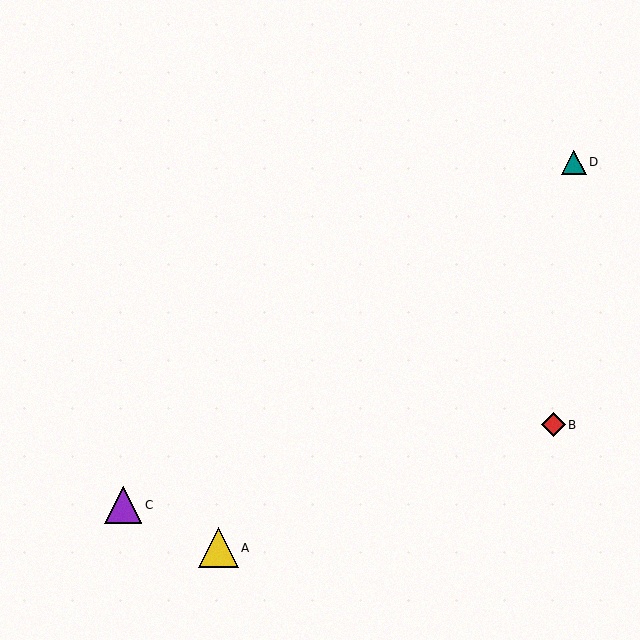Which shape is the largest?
The yellow triangle (labeled A) is the largest.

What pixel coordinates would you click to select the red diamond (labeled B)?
Click at (553, 425) to select the red diamond B.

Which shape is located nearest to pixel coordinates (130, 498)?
The purple triangle (labeled C) at (123, 505) is nearest to that location.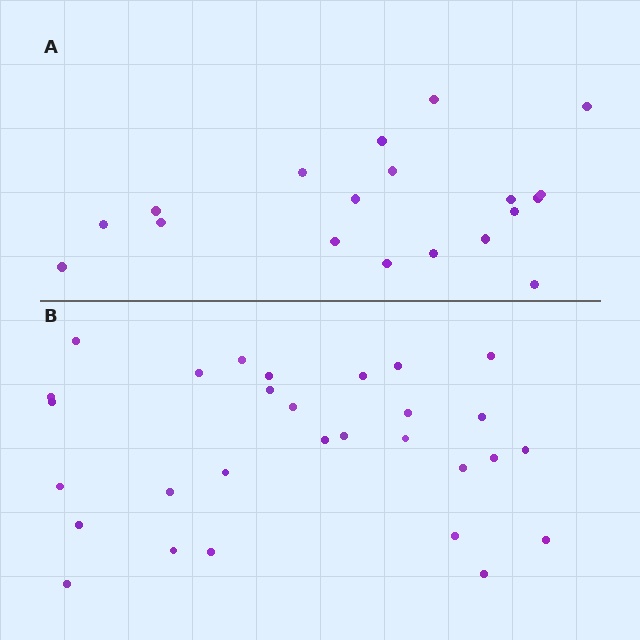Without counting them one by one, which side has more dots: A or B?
Region B (the bottom region) has more dots.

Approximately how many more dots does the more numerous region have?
Region B has roughly 10 or so more dots than region A.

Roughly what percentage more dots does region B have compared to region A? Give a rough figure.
About 55% more.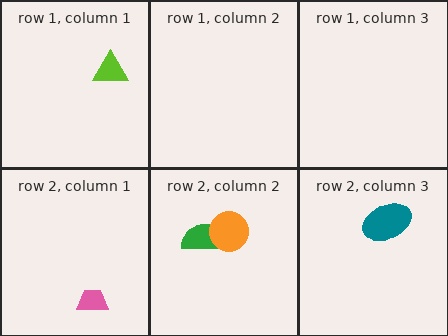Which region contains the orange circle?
The row 2, column 2 region.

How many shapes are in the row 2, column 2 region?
2.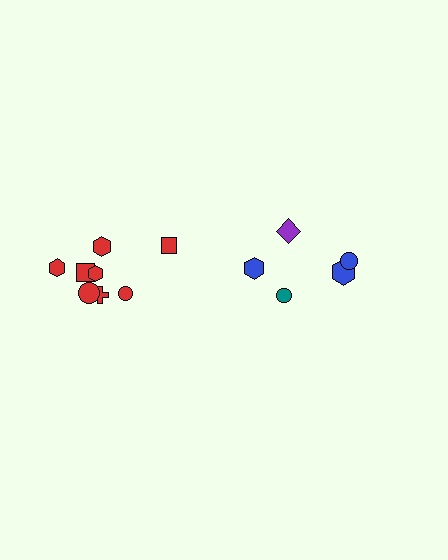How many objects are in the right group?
There are 5 objects.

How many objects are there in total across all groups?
There are 13 objects.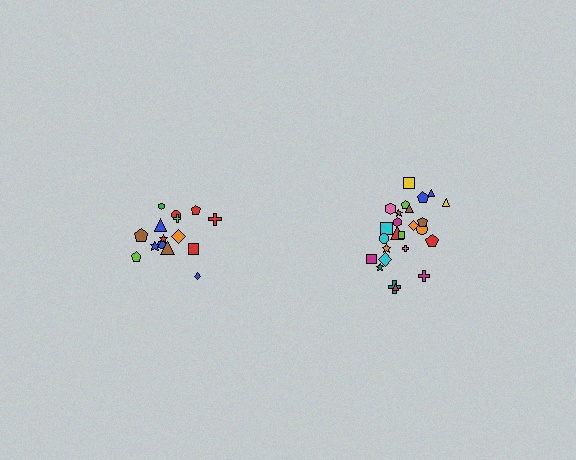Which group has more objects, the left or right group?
The right group.